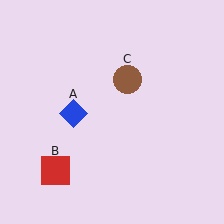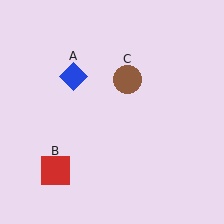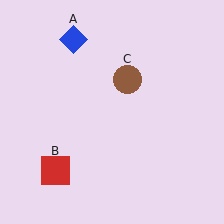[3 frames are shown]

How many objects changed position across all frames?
1 object changed position: blue diamond (object A).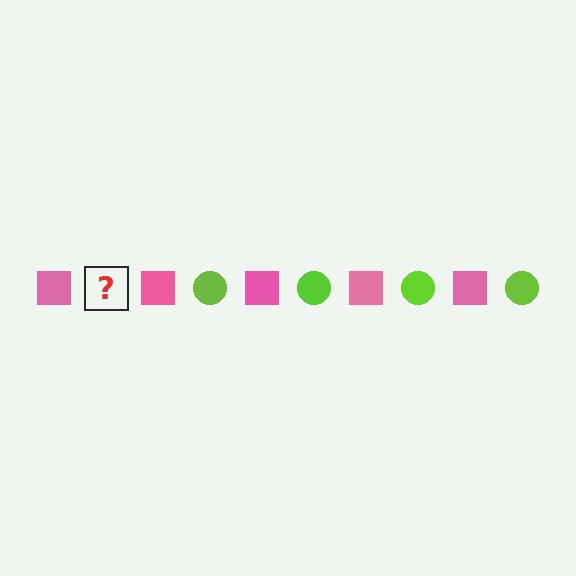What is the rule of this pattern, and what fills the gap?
The rule is that the pattern alternates between pink square and lime circle. The gap should be filled with a lime circle.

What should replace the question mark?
The question mark should be replaced with a lime circle.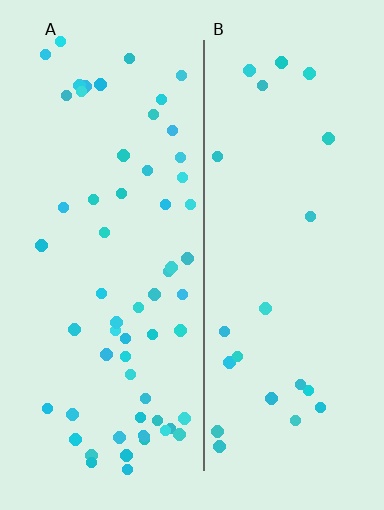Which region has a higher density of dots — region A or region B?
A (the left).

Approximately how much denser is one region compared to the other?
Approximately 2.7× — region A over region B.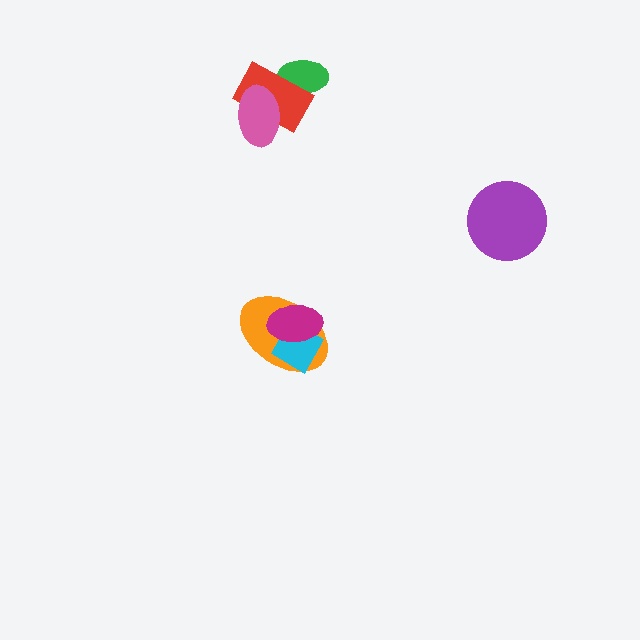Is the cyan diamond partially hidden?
Yes, it is partially covered by another shape.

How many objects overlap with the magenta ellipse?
2 objects overlap with the magenta ellipse.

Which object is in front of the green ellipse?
The red rectangle is in front of the green ellipse.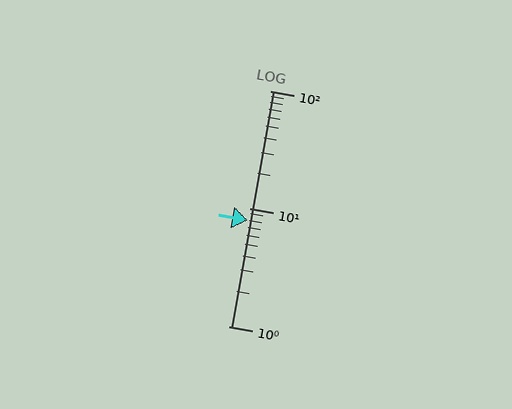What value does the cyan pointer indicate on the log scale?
The pointer indicates approximately 7.9.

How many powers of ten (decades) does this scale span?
The scale spans 2 decades, from 1 to 100.